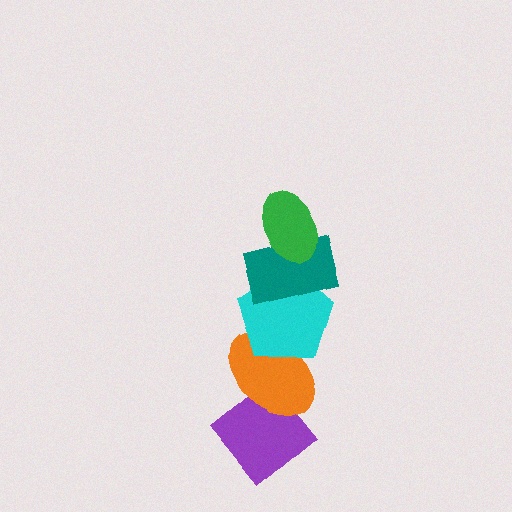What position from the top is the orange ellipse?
The orange ellipse is 4th from the top.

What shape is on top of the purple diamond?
The orange ellipse is on top of the purple diamond.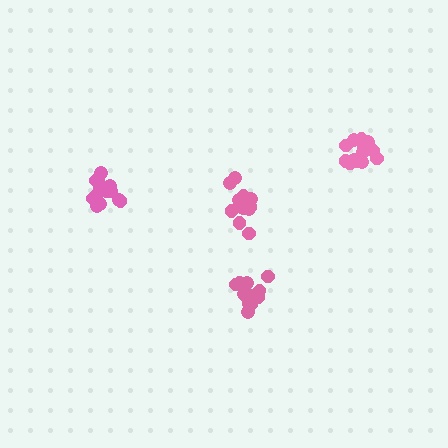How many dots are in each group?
Group 1: 13 dots, Group 2: 15 dots, Group 3: 12 dots, Group 4: 13 dots (53 total).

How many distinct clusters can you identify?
There are 4 distinct clusters.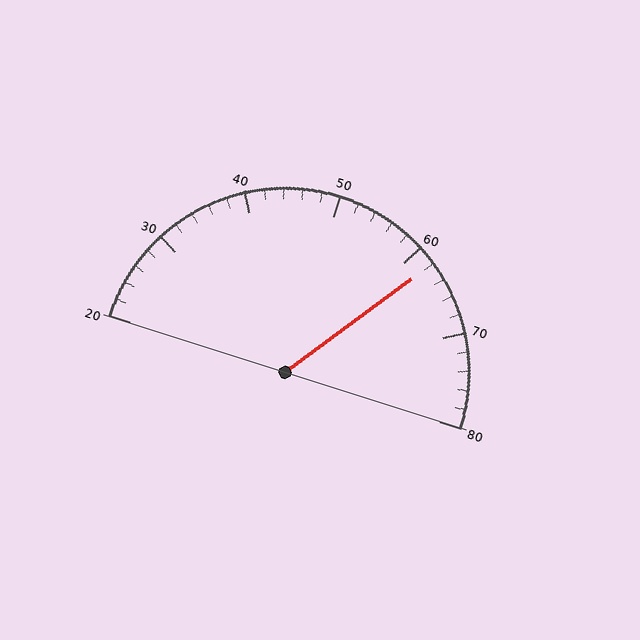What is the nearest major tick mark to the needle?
The nearest major tick mark is 60.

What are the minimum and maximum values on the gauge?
The gauge ranges from 20 to 80.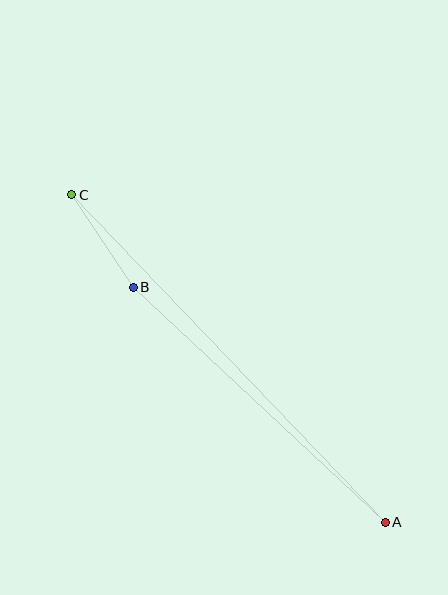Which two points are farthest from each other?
Points A and C are farthest from each other.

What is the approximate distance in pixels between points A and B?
The distance between A and B is approximately 345 pixels.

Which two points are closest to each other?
Points B and C are closest to each other.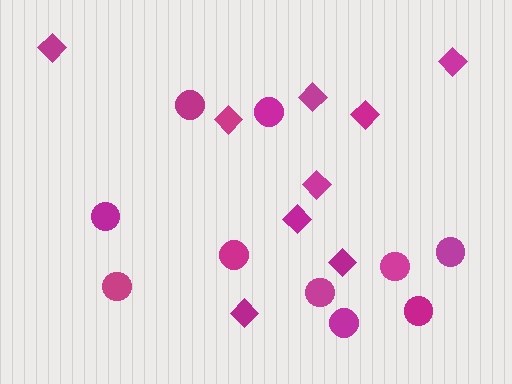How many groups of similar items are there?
There are 2 groups: one group of diamonds (9) and one group of circles (10).